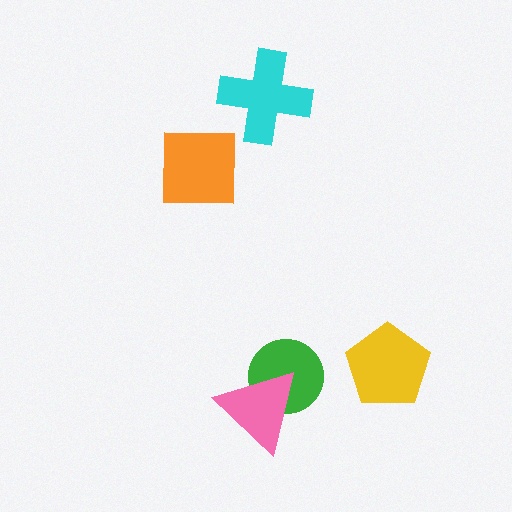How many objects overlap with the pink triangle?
1 object overlaps with the pink triangle.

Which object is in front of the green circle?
The pink triangle is in front of the green circle.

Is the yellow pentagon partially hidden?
No, no other shape covers it.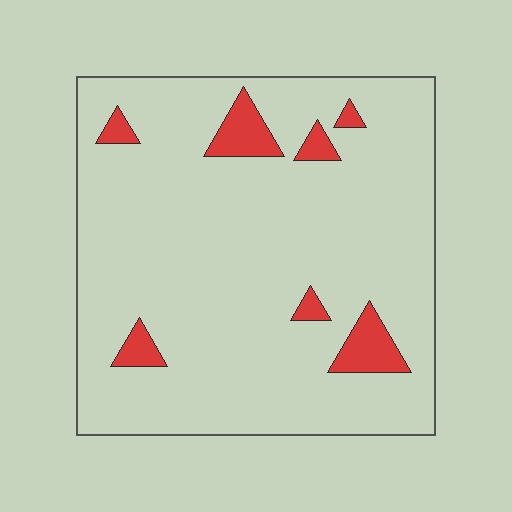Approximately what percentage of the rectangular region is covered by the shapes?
Approximately 10%.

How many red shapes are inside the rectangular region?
7.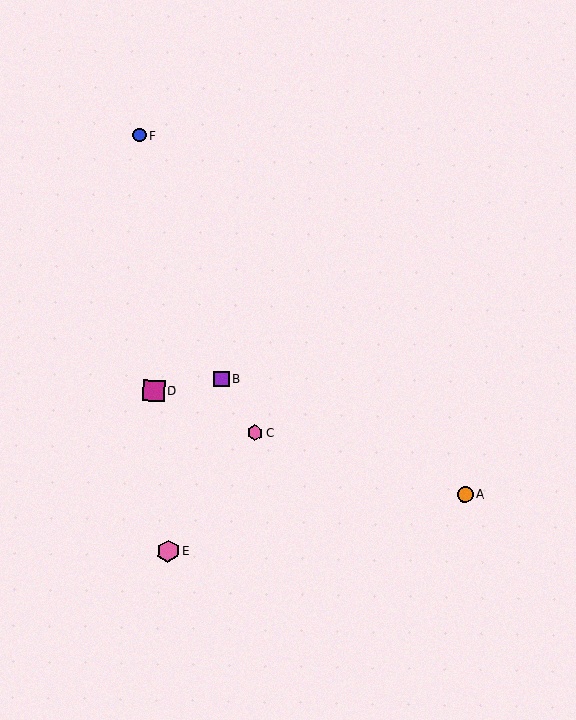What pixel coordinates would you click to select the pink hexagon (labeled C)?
Click at (255, 433) to select the pink hexagon C.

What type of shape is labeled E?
Shape E is a pink hexagon.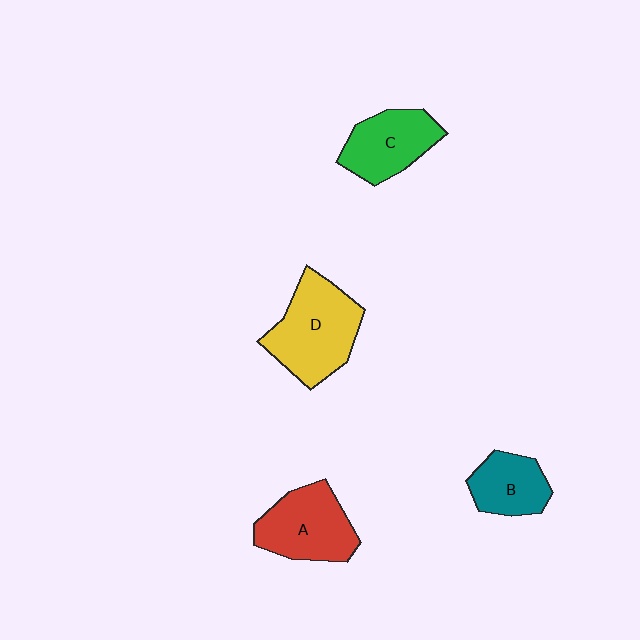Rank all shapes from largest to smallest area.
From largest to smallest: D (yellow), A (red), C (green), B (teal).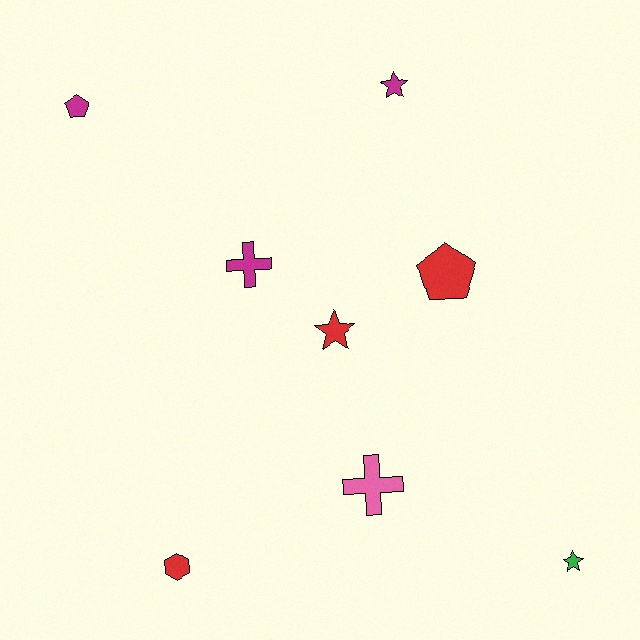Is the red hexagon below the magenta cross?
Yes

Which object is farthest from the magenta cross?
The green star is farthest from the magenta cross.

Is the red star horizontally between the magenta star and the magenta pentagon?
Yes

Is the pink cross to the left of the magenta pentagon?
No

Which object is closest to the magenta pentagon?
The magenta cross is closest to the magenta pentagon.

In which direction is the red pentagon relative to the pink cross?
The red pentagon is above the pink cross.